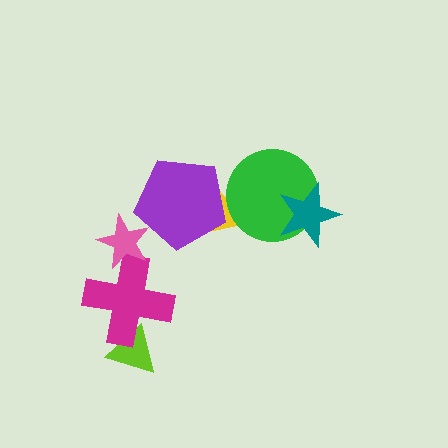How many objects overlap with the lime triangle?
1 object overlaps with the lime triangle.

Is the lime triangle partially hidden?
Yes, it is partially covered by another shape.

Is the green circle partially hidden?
Yes, it is partially covered by another shape.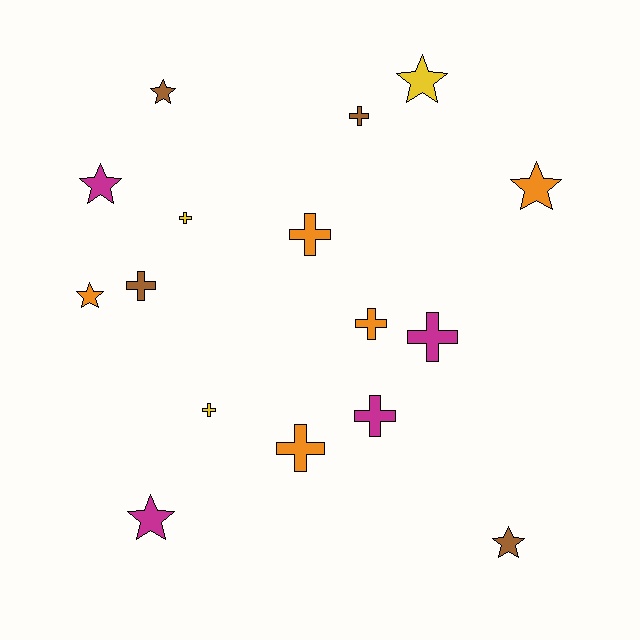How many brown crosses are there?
There are 2 brown crosses.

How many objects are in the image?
There are 16 objects.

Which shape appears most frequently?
Cross, with 9 objects.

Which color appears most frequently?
Orange, with 5 objects.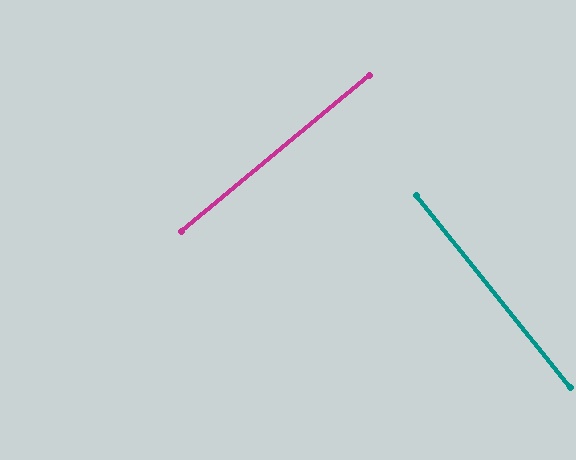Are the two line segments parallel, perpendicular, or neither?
Perpendicular — they meet at approximately 89°.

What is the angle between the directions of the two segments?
Approximately 89 degrees.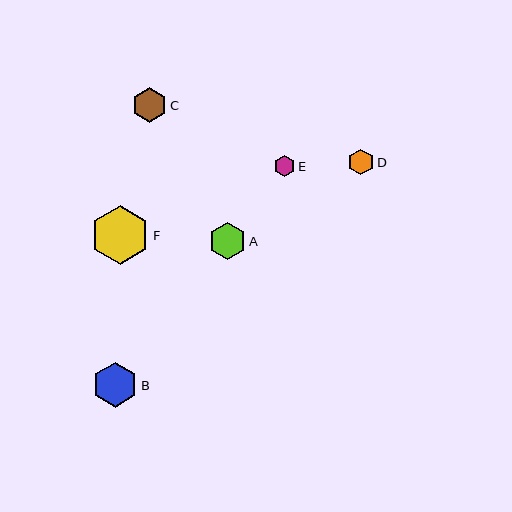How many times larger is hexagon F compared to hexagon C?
Hexagon F is approximately 1.7 times the size of hexagon C.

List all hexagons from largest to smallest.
From largest to smallest: F, B, A, C, D, E.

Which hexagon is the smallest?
Hexagon E is the smallest with a size of approximately 20 pixels.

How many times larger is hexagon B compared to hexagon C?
Hexagon B is approximately 1.3 times the size of hexagon C.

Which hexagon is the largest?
Hexagon F is the largest with a size of approximately 59 pixels.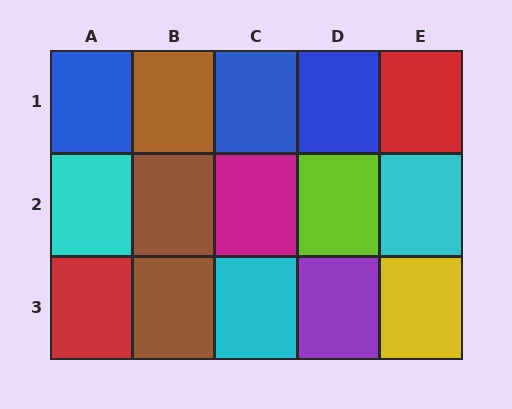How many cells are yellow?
1 cell is yellow.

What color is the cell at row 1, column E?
Red.